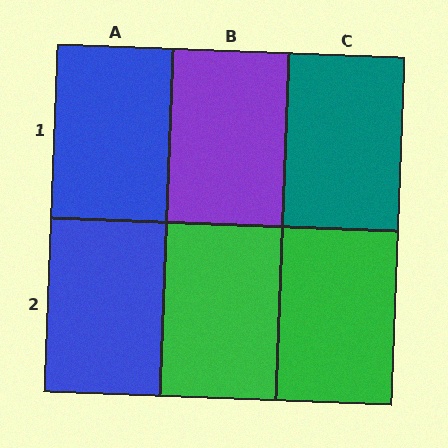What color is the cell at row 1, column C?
Teal.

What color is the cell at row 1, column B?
Purple.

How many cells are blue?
2 cells are blue.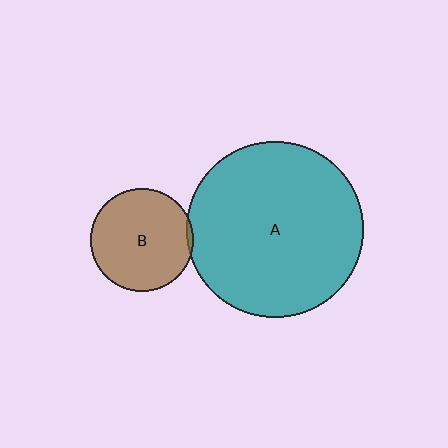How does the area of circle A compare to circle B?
Approximately 3.0 times.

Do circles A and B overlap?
Yes.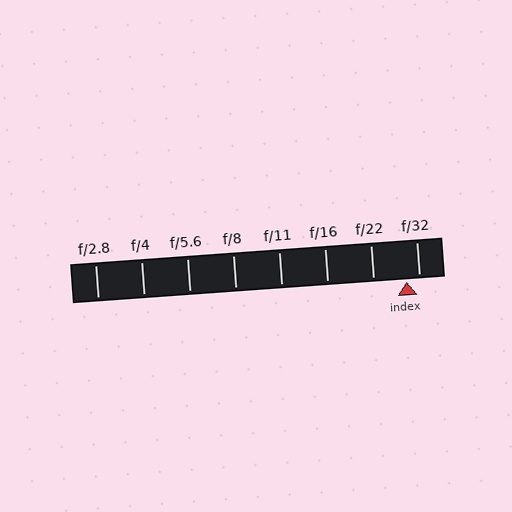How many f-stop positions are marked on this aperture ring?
There are 8 f-stop positions marked.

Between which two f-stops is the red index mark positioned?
The index mark is between f/22 and f/32.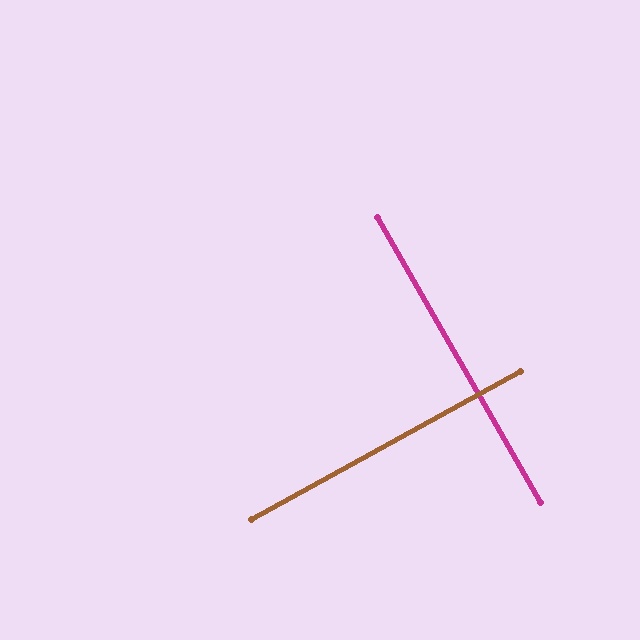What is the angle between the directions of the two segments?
Approximately 89 degrees.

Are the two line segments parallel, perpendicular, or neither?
Perpendicular — they meet at approximately 89°.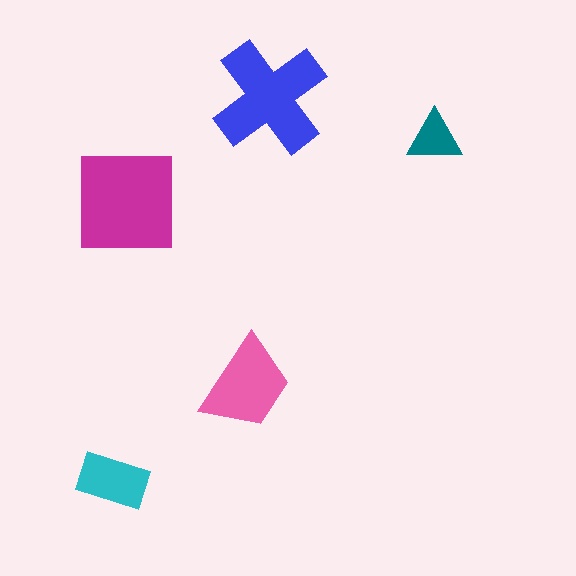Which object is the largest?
The magenta square.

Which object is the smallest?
The teal triangle.